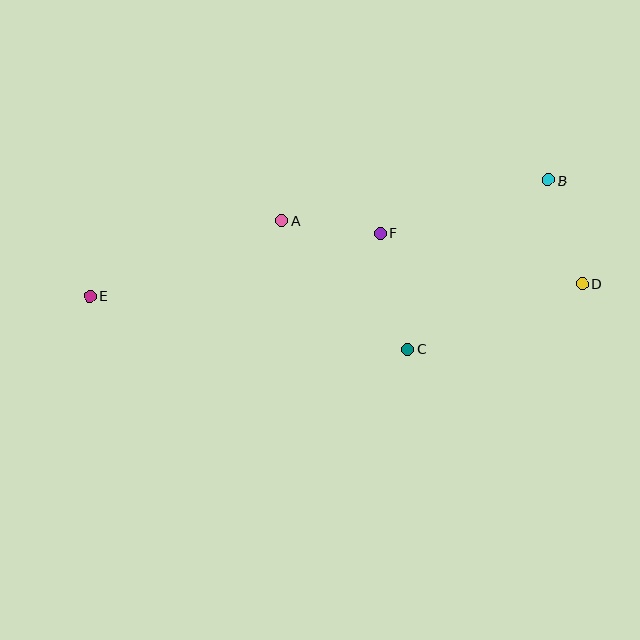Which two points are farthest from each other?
Points D and E are farthest from each other.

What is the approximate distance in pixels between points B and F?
The distance between B and F is approximately 176 pixels.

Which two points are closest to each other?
Points A and F are closest to each other.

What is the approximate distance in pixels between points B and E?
The distance between B and E is approximately 472 pixels.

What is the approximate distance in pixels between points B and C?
The distance between B and C is approximately 220 pixels.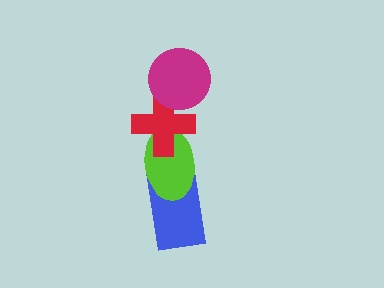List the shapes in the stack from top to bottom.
From top to bottom: the magenta circle, the red cross, the lime ellipse, the blue rectangle.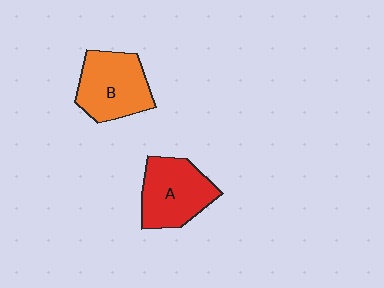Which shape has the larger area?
Shape B (orange).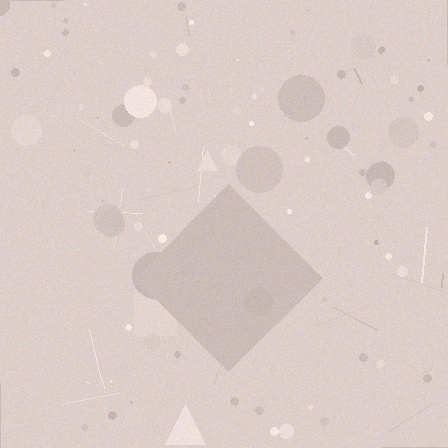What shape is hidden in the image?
A diamond is hidden in the image.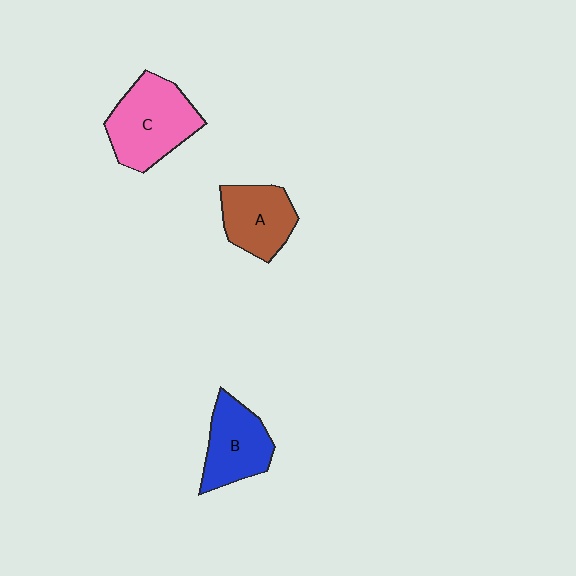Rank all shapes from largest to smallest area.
From largest to smallest: C (pink), B (blue), A (brown).